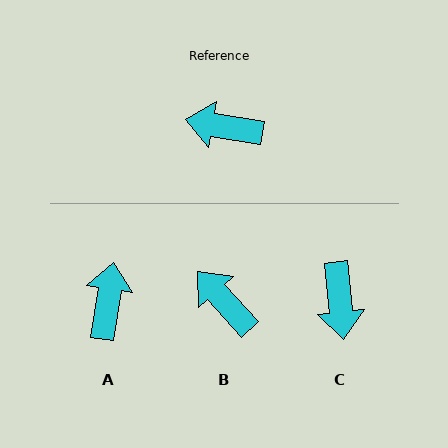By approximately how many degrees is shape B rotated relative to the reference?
Approximately 37 degrees clockwise.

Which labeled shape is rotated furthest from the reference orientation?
C, about 106 degrees away.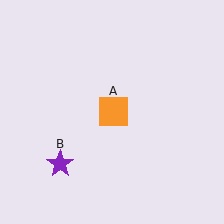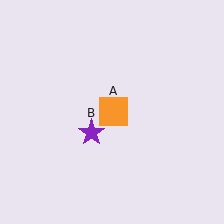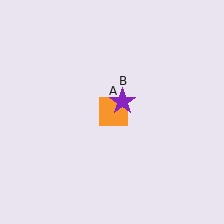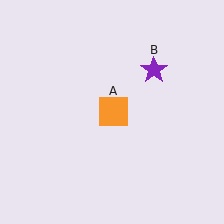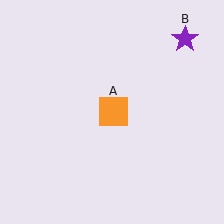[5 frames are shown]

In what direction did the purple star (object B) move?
The purple star (object B) moved up and to the right.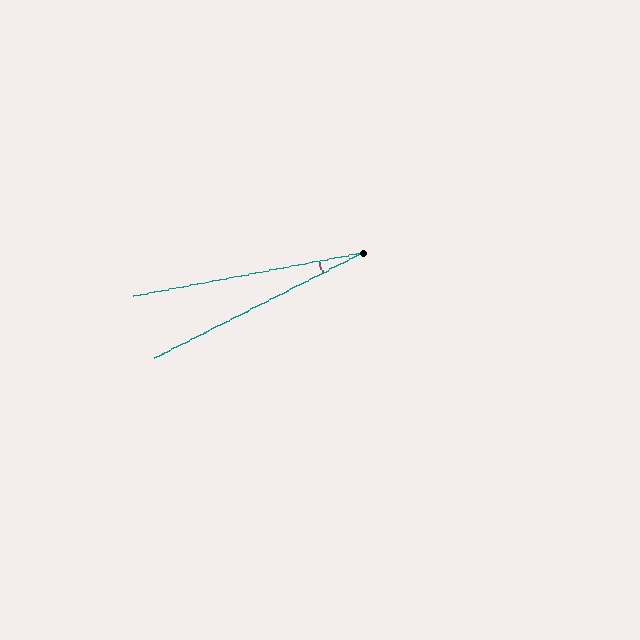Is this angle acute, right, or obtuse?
It is acute.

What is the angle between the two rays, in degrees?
Approximately 16 degrees.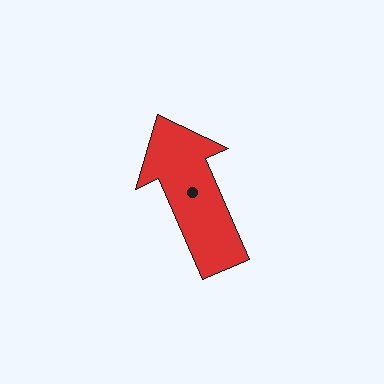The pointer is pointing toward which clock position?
Roughly 11 o'clock.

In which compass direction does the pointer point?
Northwest.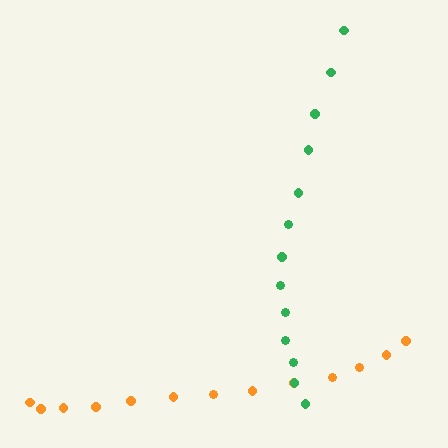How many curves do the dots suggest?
There are 2 distinct paths.